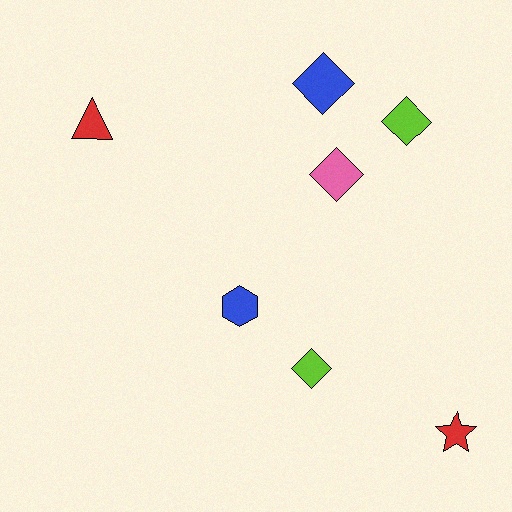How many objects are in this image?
There are 7 objects.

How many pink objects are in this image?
There is 1 pink object.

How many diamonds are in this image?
There are 4 diamonds.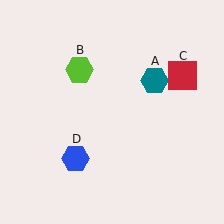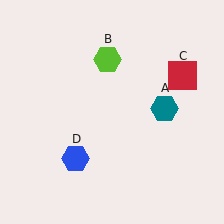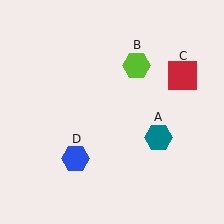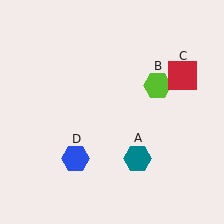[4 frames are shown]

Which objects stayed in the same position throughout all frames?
Red square (object C) and blue hexagon (object D) remained stationary.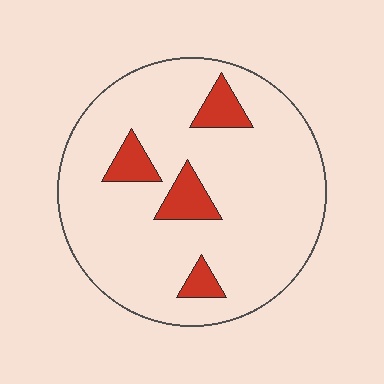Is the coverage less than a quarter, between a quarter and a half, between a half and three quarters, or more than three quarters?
Less than a quarter.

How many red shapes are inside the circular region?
4.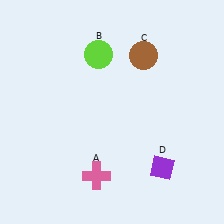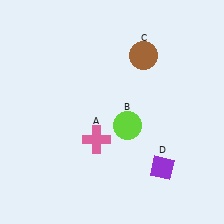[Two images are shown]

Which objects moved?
The objects that moved are: the pink cross (A), the lime circle (B).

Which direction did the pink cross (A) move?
The pink cross (A) moved up.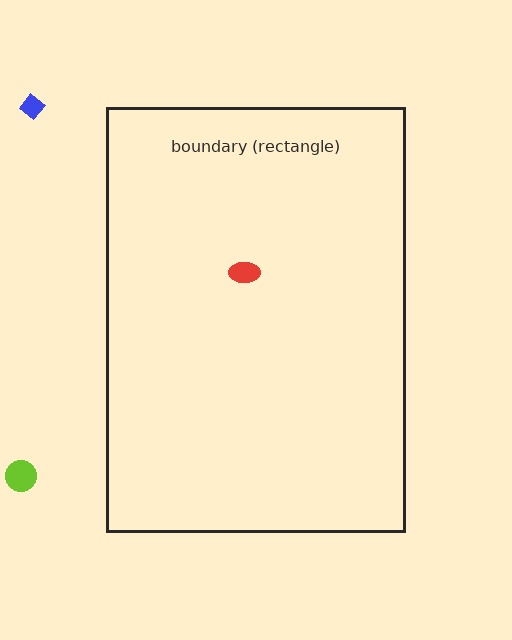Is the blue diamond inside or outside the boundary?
Outside.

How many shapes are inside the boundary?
1 inside, 2 outside.